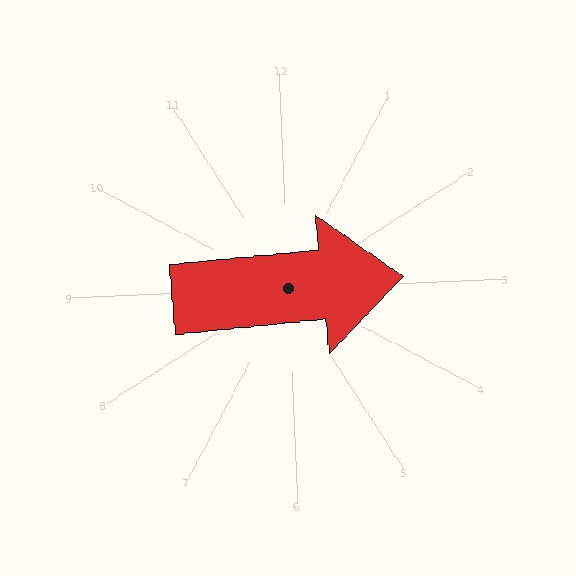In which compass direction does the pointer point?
East.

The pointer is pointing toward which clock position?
Roughly 3 o'clock.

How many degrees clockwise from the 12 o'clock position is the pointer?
Approximately 87 degrees.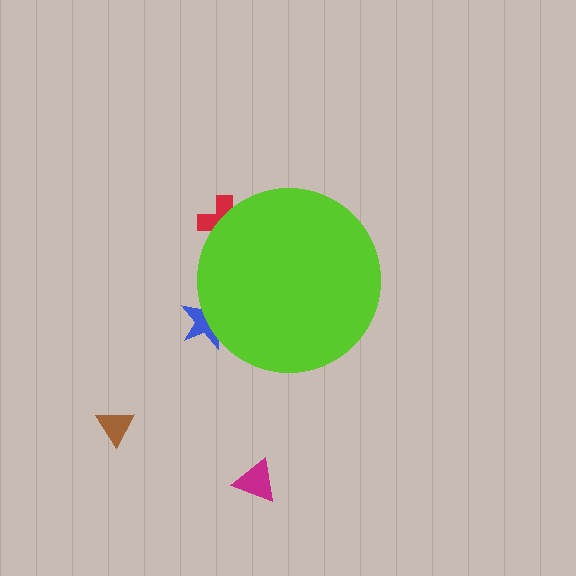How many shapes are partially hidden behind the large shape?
2 shapes are partially hidden.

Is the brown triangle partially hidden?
No, the brown triangle is fully visible.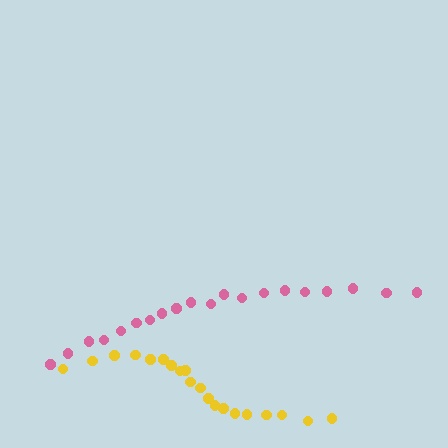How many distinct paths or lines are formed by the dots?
There are 2 distinct paths.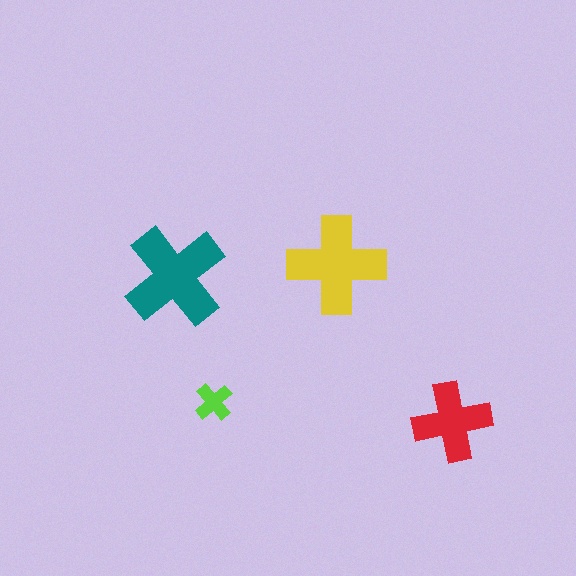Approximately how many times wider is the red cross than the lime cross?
About 2 times wider.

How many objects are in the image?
There are 4 objects in the image.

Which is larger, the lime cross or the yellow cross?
The yellow one.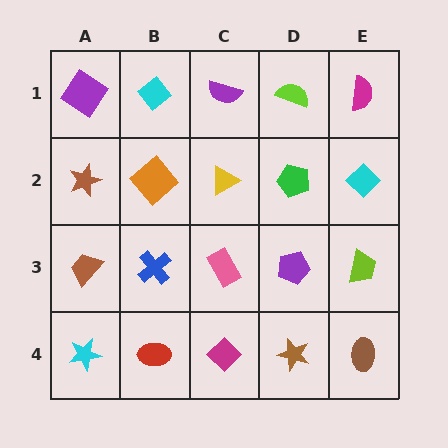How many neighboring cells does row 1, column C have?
3.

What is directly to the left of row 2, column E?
A green pentagon.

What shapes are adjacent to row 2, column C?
A purple semicircle (row 1, column C), a pink rectangle (row 3, column C), an orange diamond (row 2, column B), a green pentagon (row 2, column D).